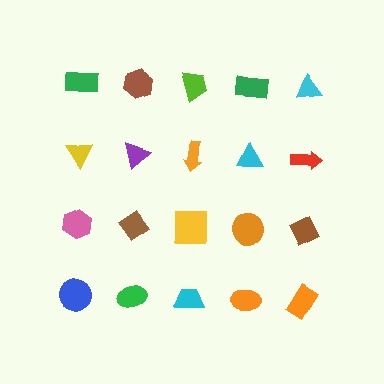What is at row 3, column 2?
A brown diamond.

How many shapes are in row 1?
5 shapes.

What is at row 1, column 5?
A cyan triangle.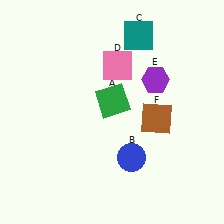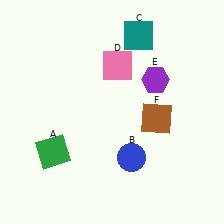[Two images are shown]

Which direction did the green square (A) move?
The green square (A) moved left.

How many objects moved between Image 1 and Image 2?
1 object moved between the two images.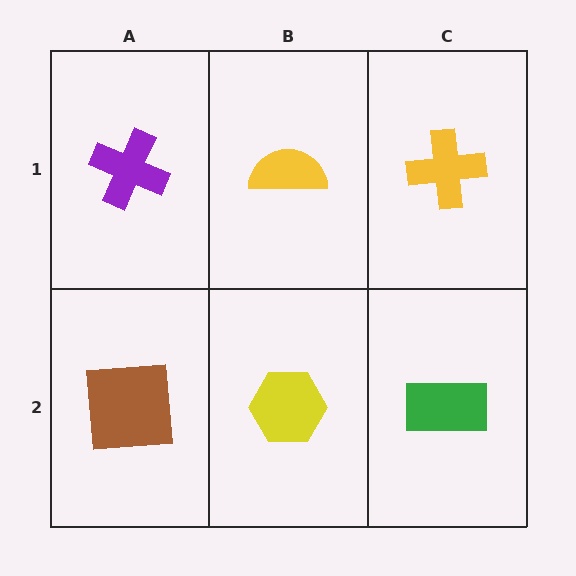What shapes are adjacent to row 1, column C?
A green rectangle (row 2, column C), a yellow semicircle (row 1, column B).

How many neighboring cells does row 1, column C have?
2.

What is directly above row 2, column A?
A purple cross.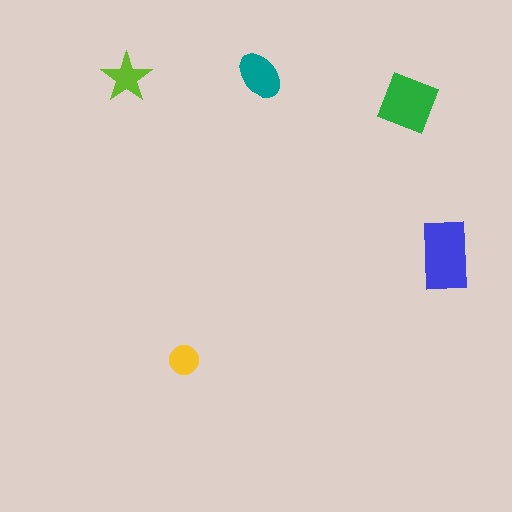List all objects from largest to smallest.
The blue rectangle, the green diamond, the teal ellipse, the lime star, the yellow circle.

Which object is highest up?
The teal ellipse is topmost.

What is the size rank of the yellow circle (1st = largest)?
5th.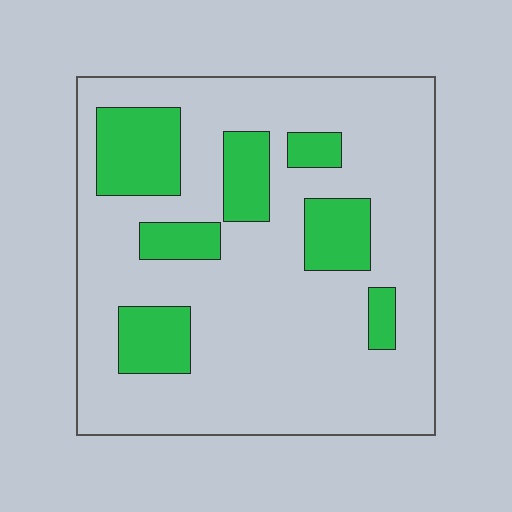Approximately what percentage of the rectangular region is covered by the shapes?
Approximately 20%.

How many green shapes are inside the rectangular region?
7.